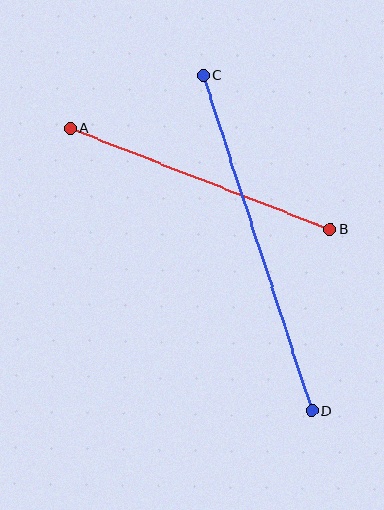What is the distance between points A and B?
The distance is approximately 279 pixels.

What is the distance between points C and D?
The distance is approximately 353 pixels.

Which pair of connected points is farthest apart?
Points C and D are farthest apart.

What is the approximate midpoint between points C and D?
The midpoint is at approximately (258, 243) pixels.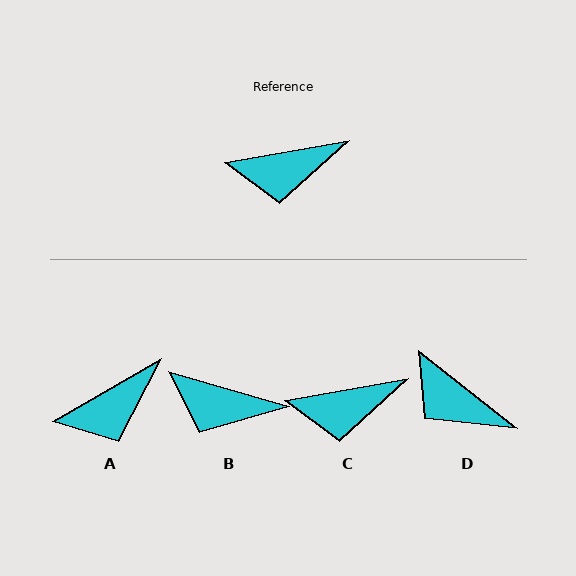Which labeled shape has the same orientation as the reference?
C.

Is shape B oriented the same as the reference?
No, it is off by about 26 degrees.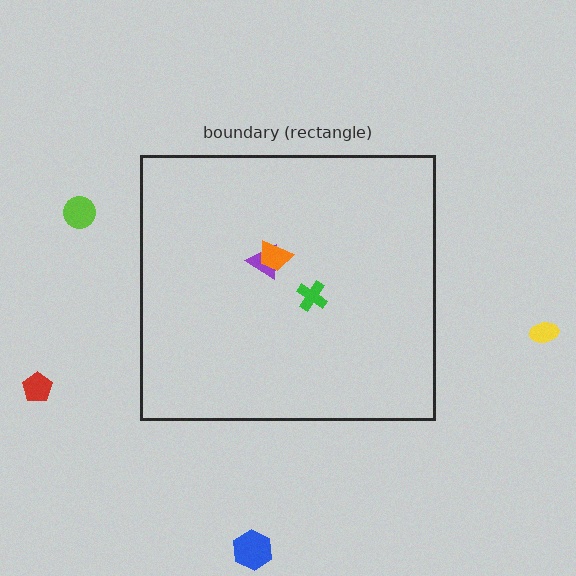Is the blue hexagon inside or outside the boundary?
Outside.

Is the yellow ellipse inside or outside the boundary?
Outside.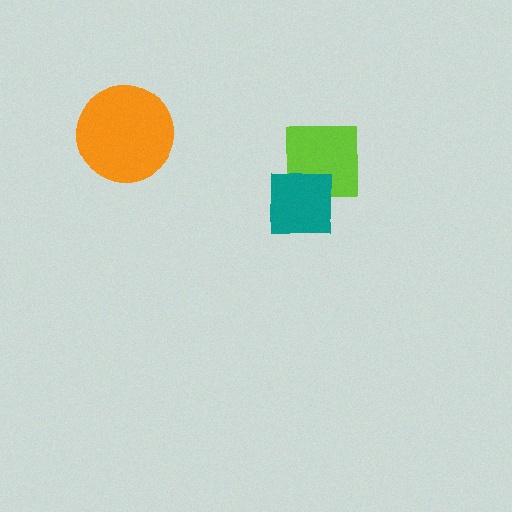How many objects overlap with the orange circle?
0 objects overlap with the orange circle.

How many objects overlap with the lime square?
1 object overlaps with the lime square.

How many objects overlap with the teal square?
1 object overlaps with the teal square.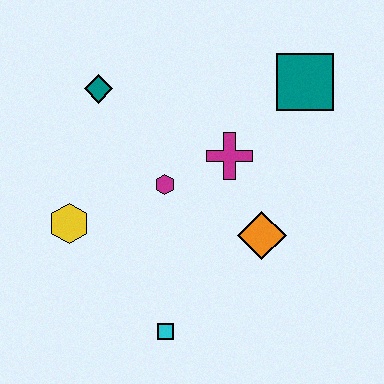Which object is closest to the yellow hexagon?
The magenta hexagon is closest to the yellow hexagon.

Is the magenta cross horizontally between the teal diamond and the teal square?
Yes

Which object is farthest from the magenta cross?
The cyan square is farthest from the magenta cross.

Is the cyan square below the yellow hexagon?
Yes